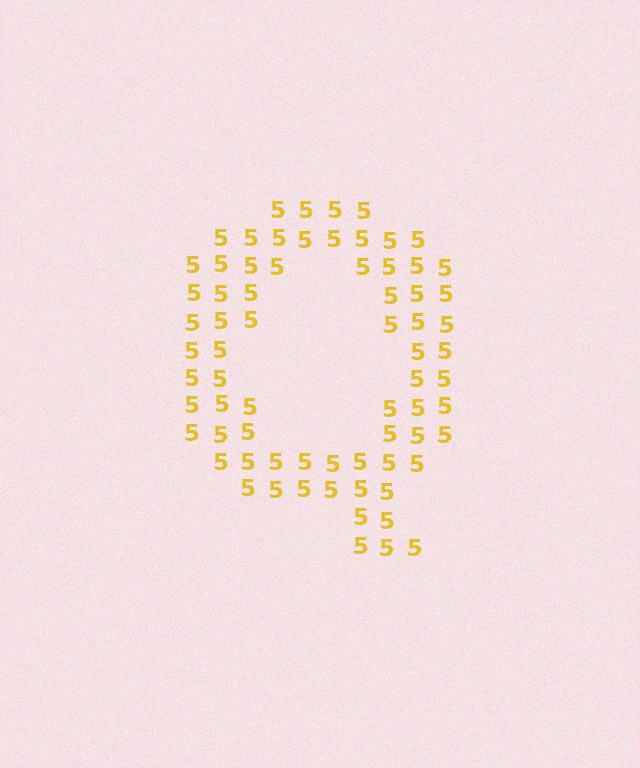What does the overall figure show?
The overall figure shows the letter Q.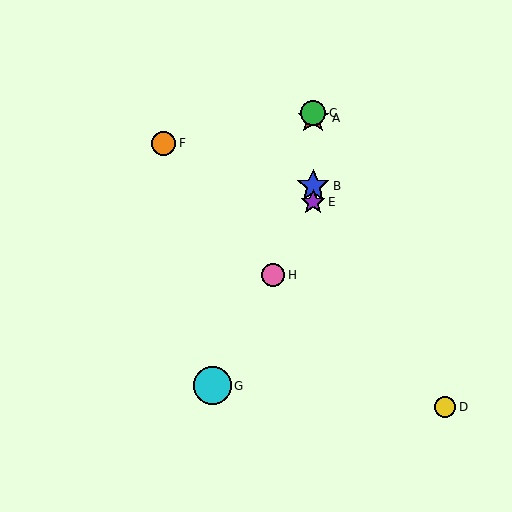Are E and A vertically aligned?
Yes, both are at x≈313.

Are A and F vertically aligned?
No, A is at x≈313 and F is at x≈164.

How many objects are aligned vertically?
4 objects (A, B, C, E) are aligned vertically.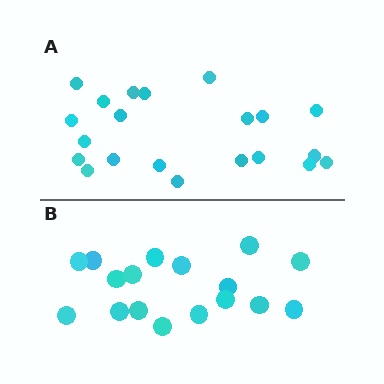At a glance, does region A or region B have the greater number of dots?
Region A (the top region) has more dots.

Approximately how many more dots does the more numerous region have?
Region A has about 4 more dots than region B.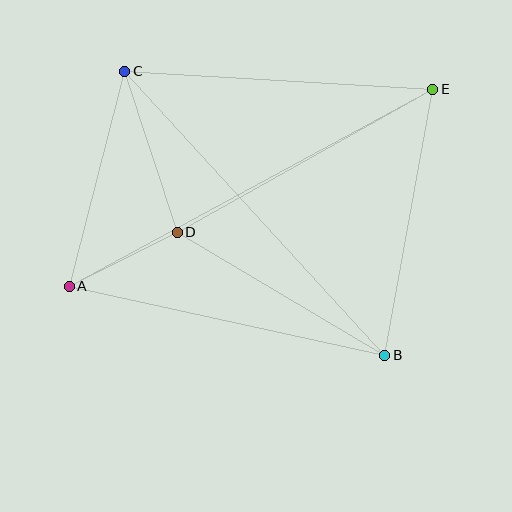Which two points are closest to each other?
Points A and D are closest to each other.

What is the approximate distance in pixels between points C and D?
The distance between C and D is approximately 169 pixels.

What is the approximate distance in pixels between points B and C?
The distance between B and C is approximately 385 pixels.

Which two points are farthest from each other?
Points A and E are farthest from each other.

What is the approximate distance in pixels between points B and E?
The distance between B and E is approximately 270 pixels.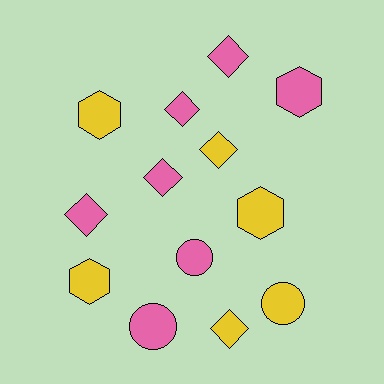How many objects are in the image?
There are 13 objects.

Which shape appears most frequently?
Diamond, with 6 objects.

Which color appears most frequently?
Pink, with 7 objects.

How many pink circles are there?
There are 2 pink circles.